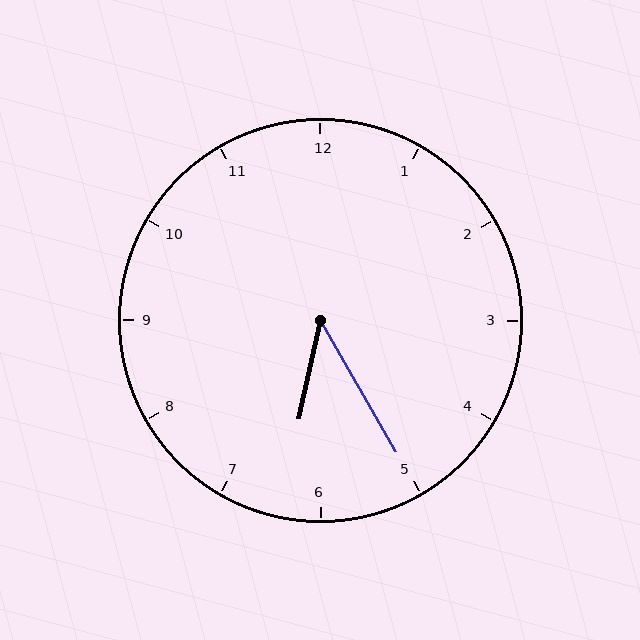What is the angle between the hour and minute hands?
Approximately 42 degrees.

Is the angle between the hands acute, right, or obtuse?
It is acute.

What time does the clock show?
6:25.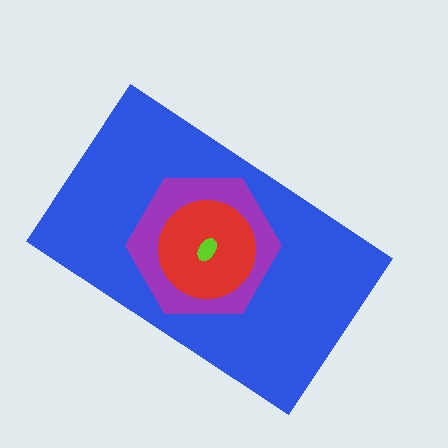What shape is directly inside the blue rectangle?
The purple hexagon.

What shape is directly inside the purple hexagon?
The red circle.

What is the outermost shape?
The blue rectangle.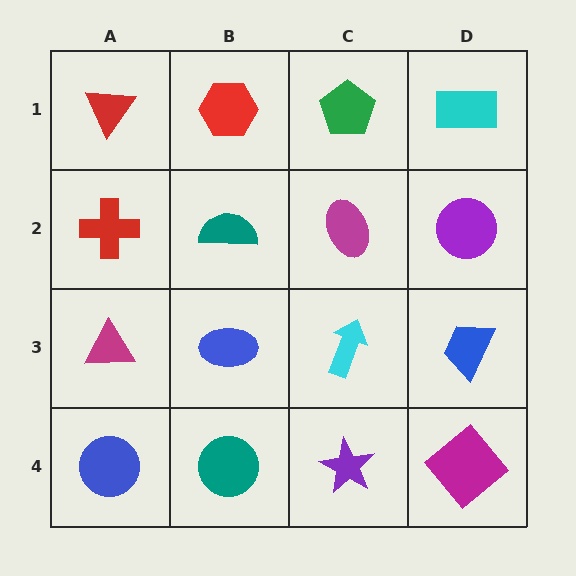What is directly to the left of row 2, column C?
A teal semicircle.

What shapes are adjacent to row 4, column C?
A cyan arrow (row 3, column C), a teal circle (row 4, column B), a magenta diamond (row 4, column D).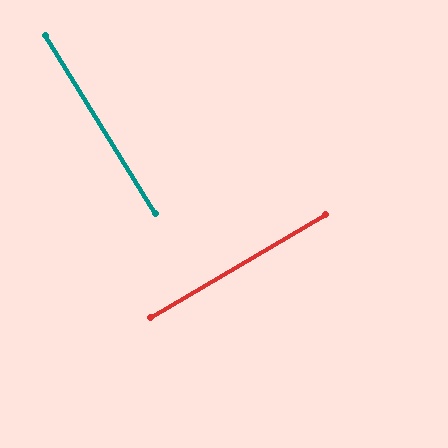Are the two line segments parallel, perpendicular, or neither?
Perpendicular — they meet at approximately 89°.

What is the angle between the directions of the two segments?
Approximately 89 degrees.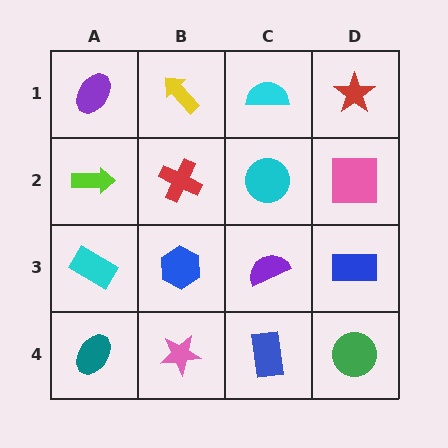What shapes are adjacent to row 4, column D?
A blue rectangle (row 3, column D), a blue rectangle (row 4, column C).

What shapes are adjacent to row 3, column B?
A red cross (row 2, column B), a pink star (row 4, column B), a cyan rectangle (row 3, column A), a purple semicircle (row 3, column C).